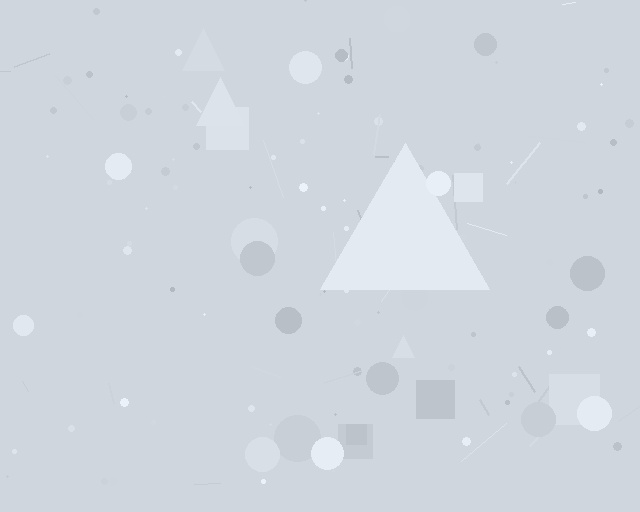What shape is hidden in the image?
A triangle is hidden in the image.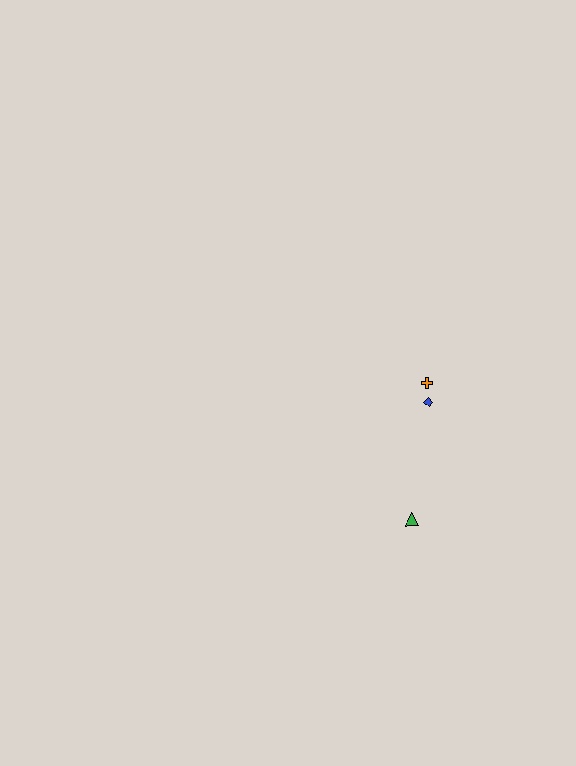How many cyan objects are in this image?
There are no cyan objects.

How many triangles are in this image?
There is 1 triangle.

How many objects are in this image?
There are 3 objects.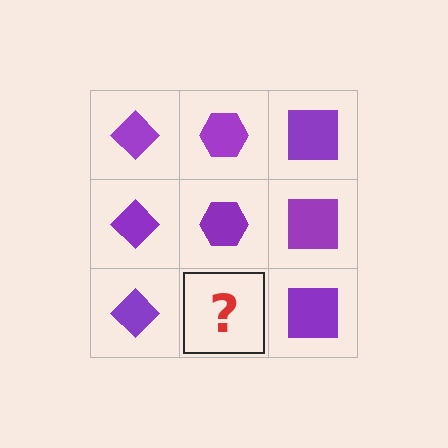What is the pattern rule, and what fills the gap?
The rule is that each column has a consistent shape. The gap should be filled with a purple hexagon.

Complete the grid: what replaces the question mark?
The question mark should be replaced with a purple hexagon.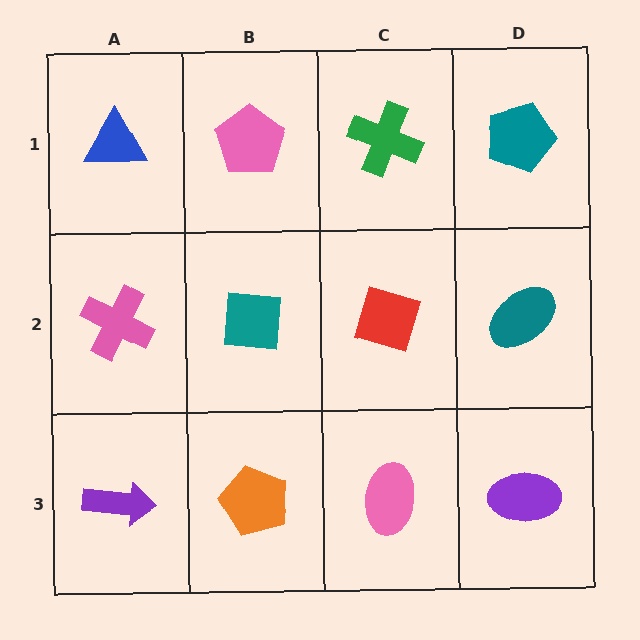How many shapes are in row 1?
4 shapes.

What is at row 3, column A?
A purple arrow.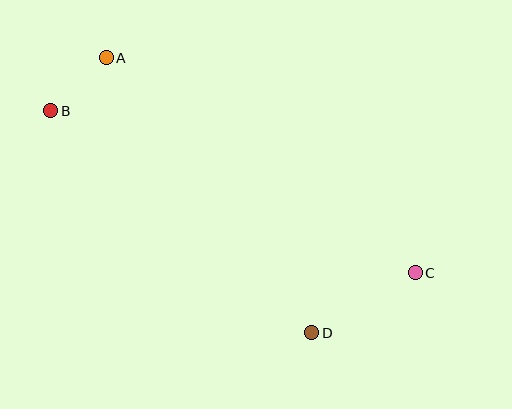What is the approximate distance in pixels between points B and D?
The distance between B and D is approximately 342 pixels.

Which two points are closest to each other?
Points A and B are closest to each other.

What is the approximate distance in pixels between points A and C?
The distance between A and C is approximately 377 pixels.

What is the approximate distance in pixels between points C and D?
The distance between C and D is approximately 120 pixels.